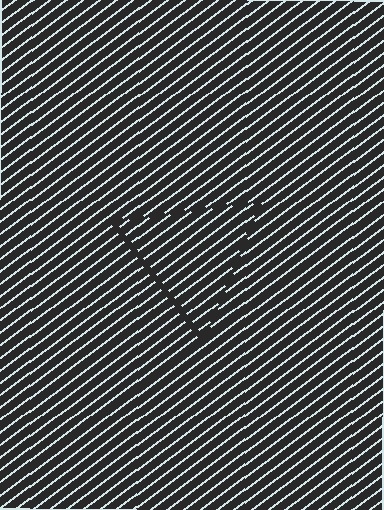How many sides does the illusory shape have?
3 sides — the line-ends trace a triangle.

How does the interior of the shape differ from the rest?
The interior of the shape contains the same grating, shifted by half a period — the contour is defined by the phase discontinuity where line-ends from the inner and outer gratings abut.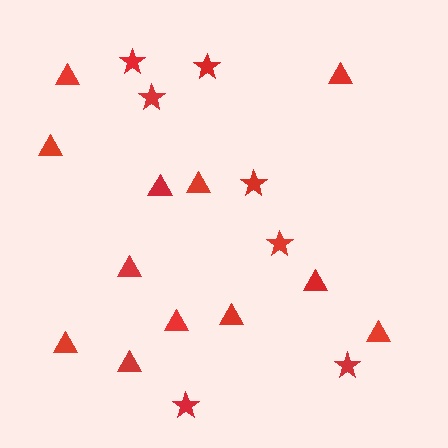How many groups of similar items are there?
There are 2 groups: one group of triangles (12) and one group of stars (7).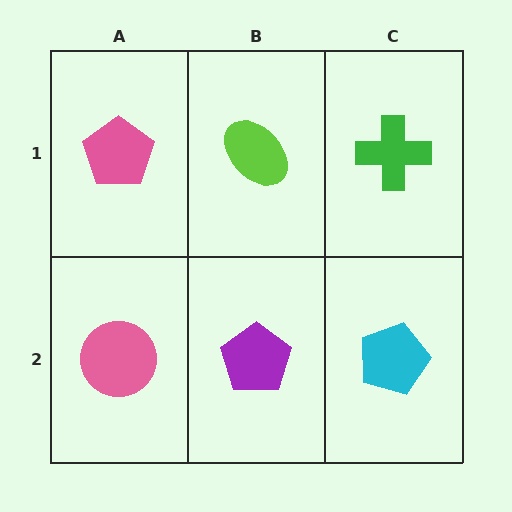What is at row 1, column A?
A pink pentagon.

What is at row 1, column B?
A lime ellipse.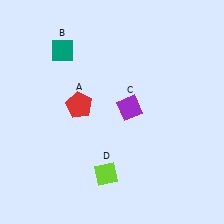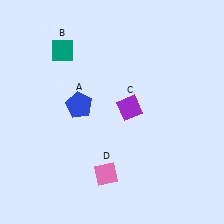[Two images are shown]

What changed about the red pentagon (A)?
In Image 1, A is red. In Image 2, it changed to blue.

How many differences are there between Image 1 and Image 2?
There are 2 differences between the two images.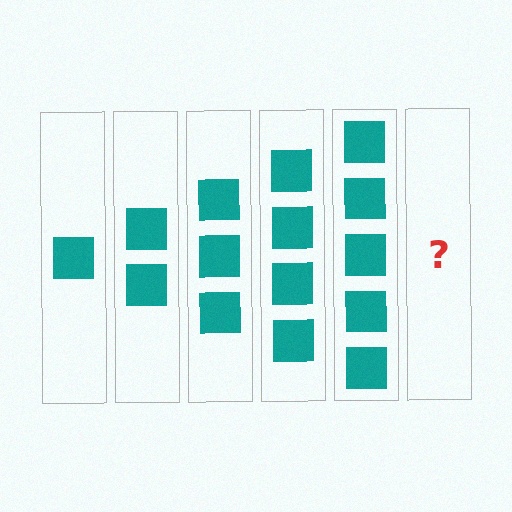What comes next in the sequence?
The next element should be 6 squares.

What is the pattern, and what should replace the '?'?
The pattern is that each step adds one more square. The '?' should be 6 squares.